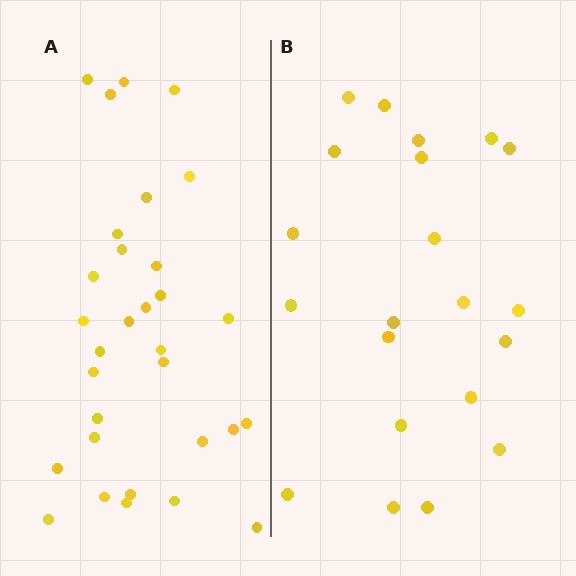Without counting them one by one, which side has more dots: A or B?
Region A (the left region) has more dots.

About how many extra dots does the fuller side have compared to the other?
Region A has roughly 10 or so more dots than region B.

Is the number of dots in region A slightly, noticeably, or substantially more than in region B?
Region A has substantially more. The ratio is roughly 1.5 to 1.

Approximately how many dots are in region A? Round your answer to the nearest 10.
About 30 dots. (The exact count is 31, which rounds to 30.)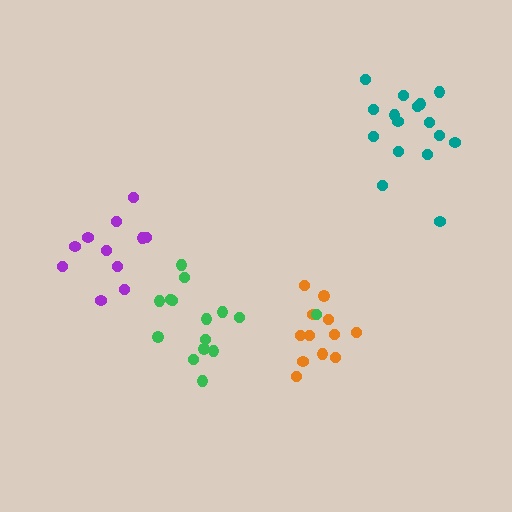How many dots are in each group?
Group 1: 11 dots, Group 2: 12 dots, Group 3: 15 dots, Group 4: 16 dots (54 total).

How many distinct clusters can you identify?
There are 4 distinct clusters.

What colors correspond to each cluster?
The clusters are colored: purple, orange, green, teal.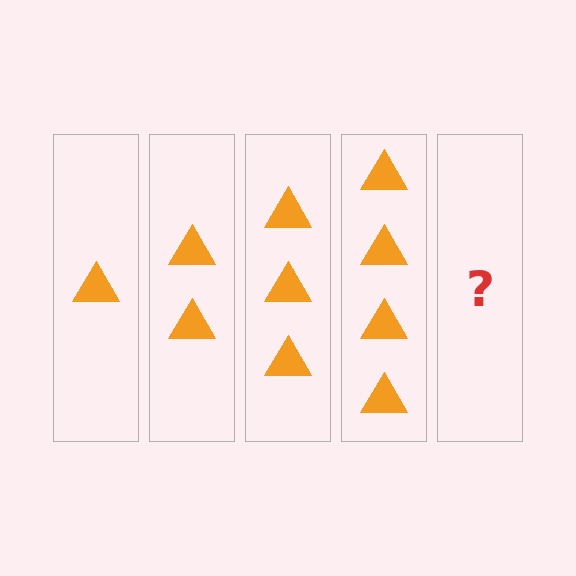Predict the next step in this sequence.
The next step is 5 triangles.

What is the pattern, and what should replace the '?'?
The pattern is that each step adds one more triangle. The '?' should be 5 triangles.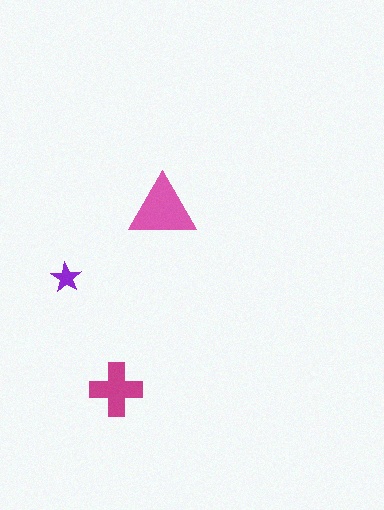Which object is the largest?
The pink triangle.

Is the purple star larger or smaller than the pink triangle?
Smaller.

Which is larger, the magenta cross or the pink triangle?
The pink triangle.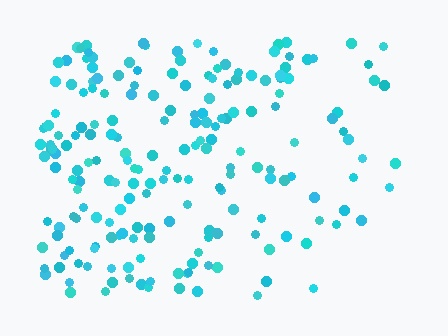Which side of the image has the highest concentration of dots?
The left.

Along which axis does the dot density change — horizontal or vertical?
Horizontal.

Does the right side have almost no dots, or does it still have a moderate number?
Still a moderate number, just noticeably fewer than the left.